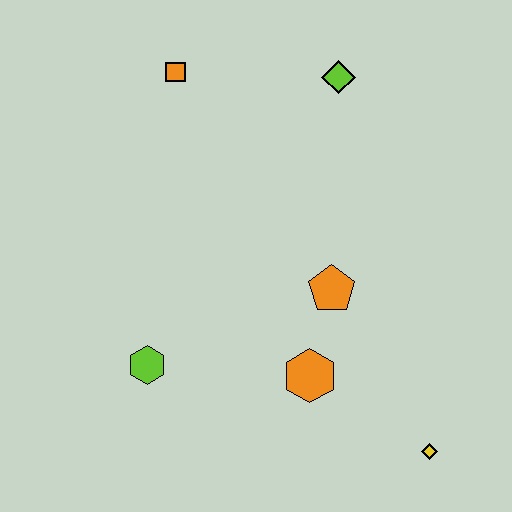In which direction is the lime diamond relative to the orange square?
The lime diamond is to the right of the orange square.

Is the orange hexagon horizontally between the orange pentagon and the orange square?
Yes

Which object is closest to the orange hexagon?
The orange pentagon is closest to the orange hexagon.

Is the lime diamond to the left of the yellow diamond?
Yes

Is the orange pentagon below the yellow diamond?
No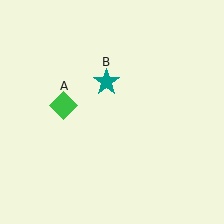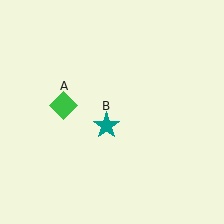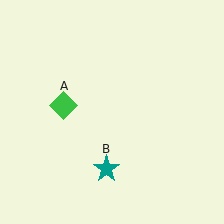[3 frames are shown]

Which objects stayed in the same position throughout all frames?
Green diamond (object A) remained stationary.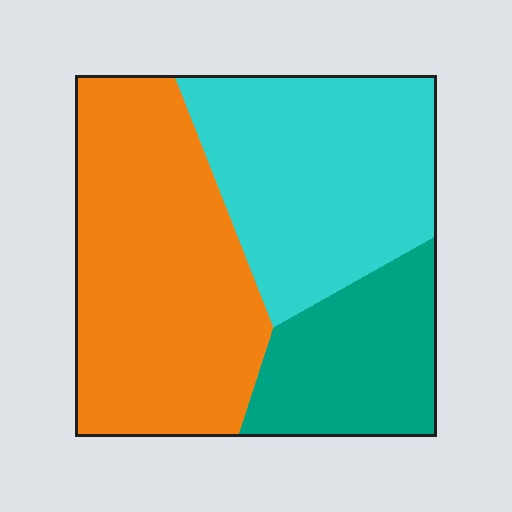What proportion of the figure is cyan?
Cyan covers 35% of the figure.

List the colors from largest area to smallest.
From largest to smallest: orange, cyan, teal.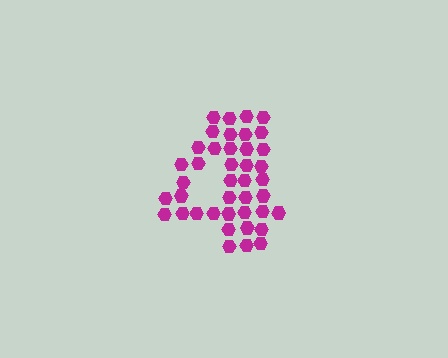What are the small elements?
The small elements are hexagons.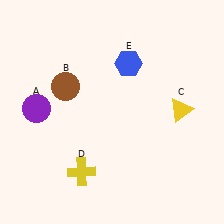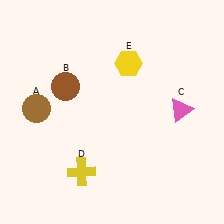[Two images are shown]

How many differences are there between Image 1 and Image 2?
There are 3 differences between the two images.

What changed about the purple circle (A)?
In Image 1, A is purple. In Image 2, it changed to brown.